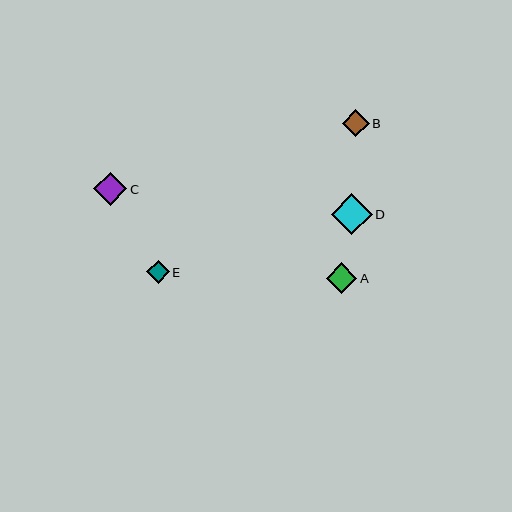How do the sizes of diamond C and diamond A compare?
Diamond C and diamond A are approximately the same size.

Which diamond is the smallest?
Diamond E is the smallest with a size of approximately 23 pixels.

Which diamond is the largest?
Diamond D is the largest with a size of approximately 41 pixels.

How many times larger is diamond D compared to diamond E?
Diamond D is approximately 1.8 times the size of diamond E.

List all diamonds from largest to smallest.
From largest to smallest: D, C, A, B, E.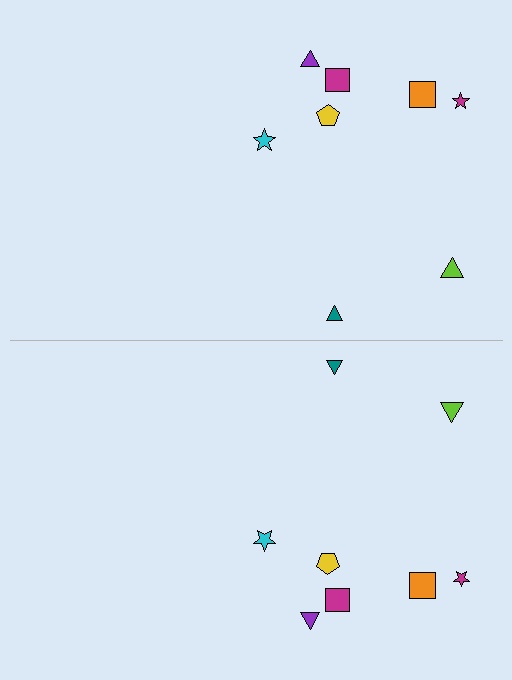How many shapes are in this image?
There are 16 shapes in this image.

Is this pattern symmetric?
Yes, this pattern has bilateral (reflection) symmetry.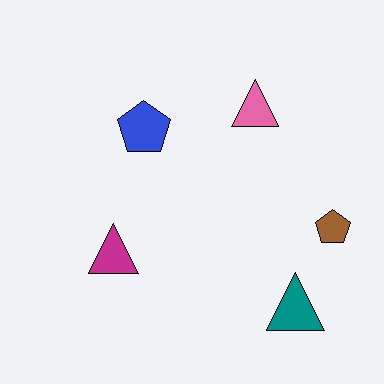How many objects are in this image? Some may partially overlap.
There are 5 objects.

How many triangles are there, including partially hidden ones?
There are 3 triangles.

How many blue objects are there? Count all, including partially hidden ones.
There is 1 blue object.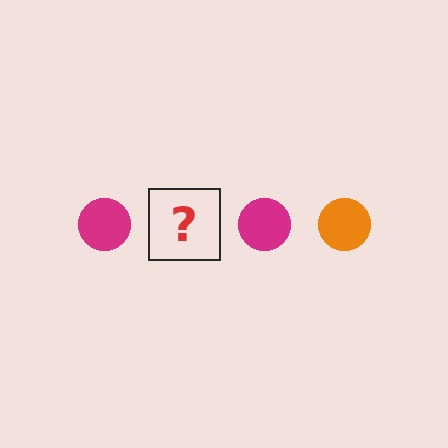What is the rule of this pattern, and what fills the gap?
The rule is that the pattern cycles through magenta, orange circles. The gap should be filled with an orange circle.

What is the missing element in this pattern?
The missing element is an orange circle.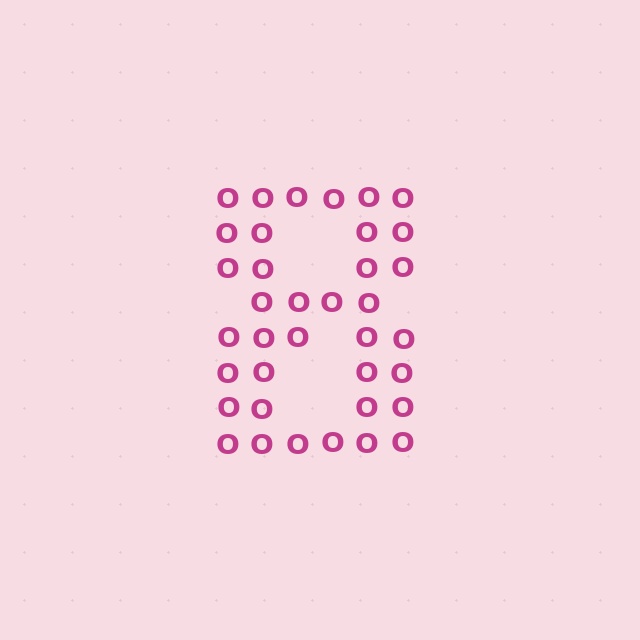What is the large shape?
The large shape is the digit 8.